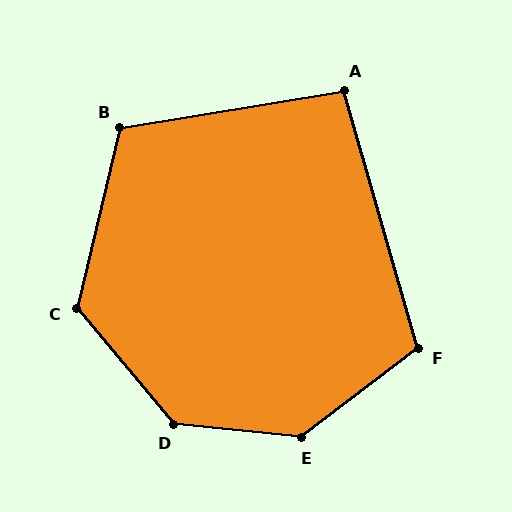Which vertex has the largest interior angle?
E, at approximately 137 degrees.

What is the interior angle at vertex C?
Approximately 126 degrees (obtuse).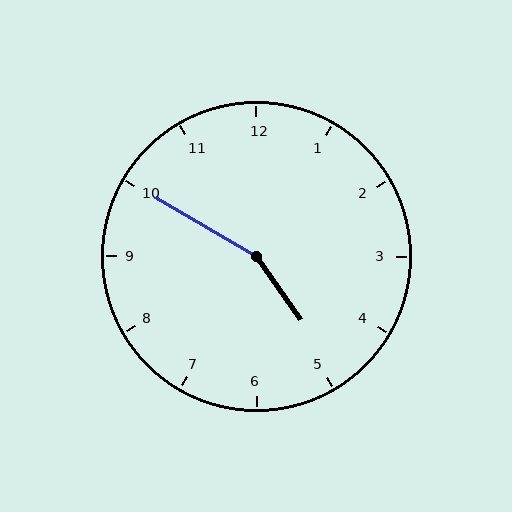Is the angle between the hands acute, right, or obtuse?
It is obtuse.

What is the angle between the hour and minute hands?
Approximately 155 degrees.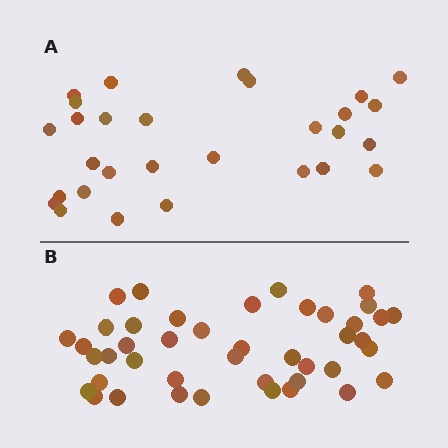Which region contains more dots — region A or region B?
Region B (the bottom region) has more dots.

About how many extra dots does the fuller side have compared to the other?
Region B has approximately 15 more dots than region A.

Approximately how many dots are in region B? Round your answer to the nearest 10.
About 40 dots. (The exact count is 43, which rounds to 40.)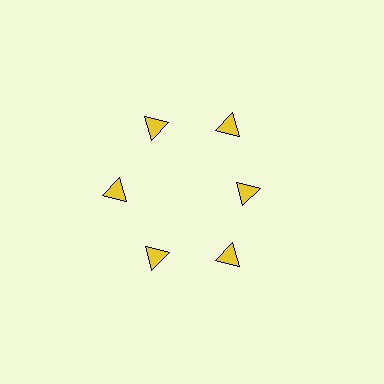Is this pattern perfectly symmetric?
No. The 6 yellow triangles are arranged in a ring, but one element near the 3 o'clock position is pulled inward toward the center, breaking the 6-fold rotational symmetry.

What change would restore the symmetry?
The symmetry would be restored by moving it outward, back onto the ring so that all 6 triangles sit at equal angles and equal distance from the center.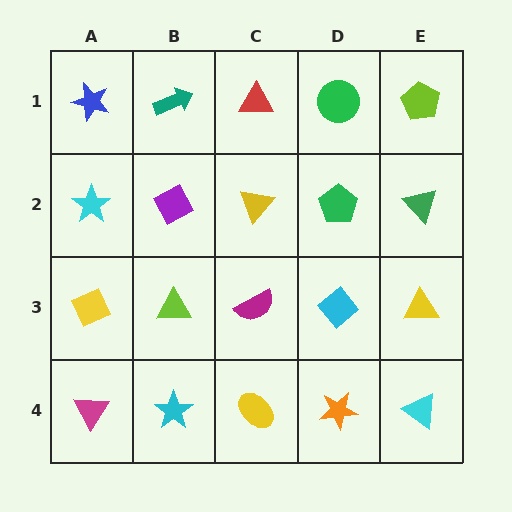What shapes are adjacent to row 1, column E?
A green triangle (row 2, column E), a green circle (row 1, column D).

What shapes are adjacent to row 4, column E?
A yellow triangle (row 3, column E), an orange star (row 4, column D).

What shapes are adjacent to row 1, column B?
A purple diamond (row 2, column B), a blue star (row 1, column A), a red triangle (row 1, column C).